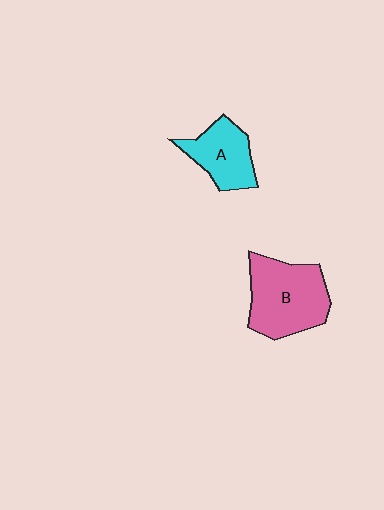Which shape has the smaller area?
Shape A (cyan).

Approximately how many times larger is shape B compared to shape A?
Approximately 1.5 times.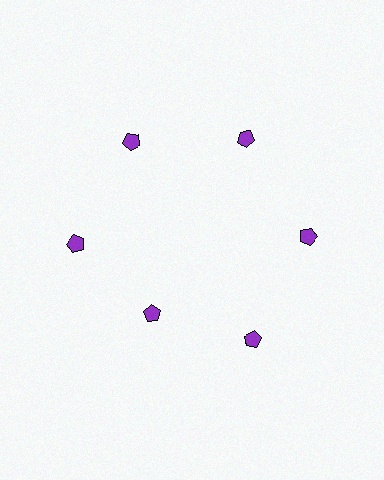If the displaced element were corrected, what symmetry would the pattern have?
It would have 6-fold rotational symmetry — the pattern would map onto itself every 60 degrees.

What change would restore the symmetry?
The symmetry would be restored by moving it outward, back onto the ring so that all 6 pentagons sit at equal angles and equal distance from the center.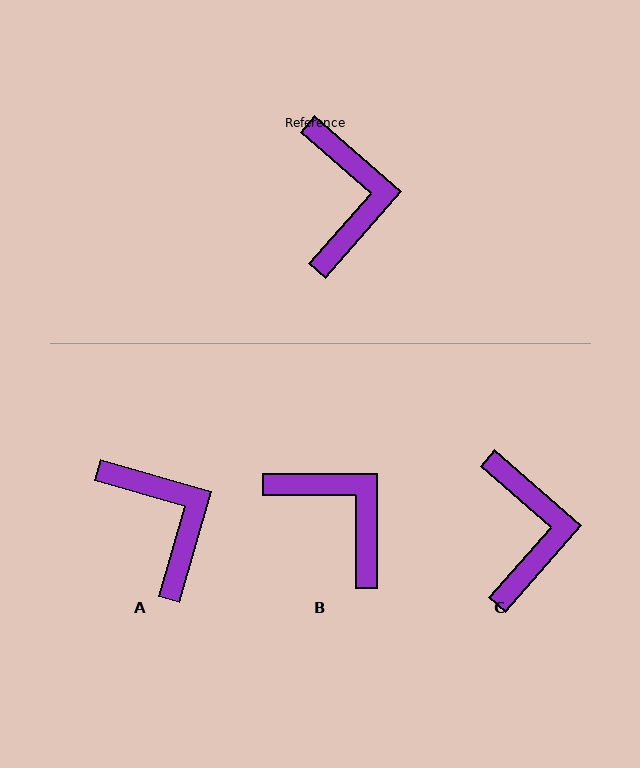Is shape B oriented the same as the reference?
No, it is off by about 41 degrees.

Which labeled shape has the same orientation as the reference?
C.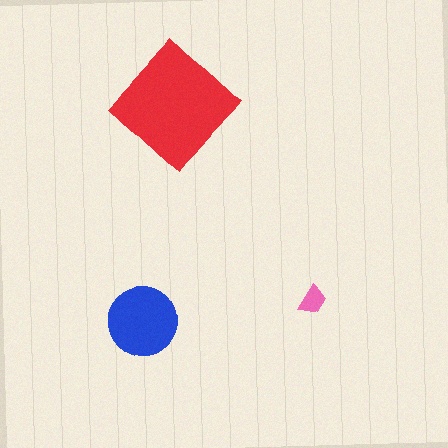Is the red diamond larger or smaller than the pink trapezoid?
Larger.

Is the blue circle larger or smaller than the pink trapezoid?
Larger.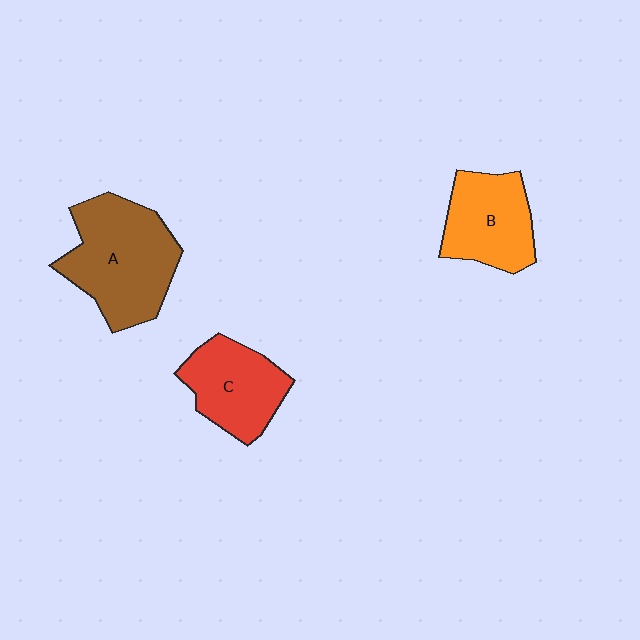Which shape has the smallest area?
Shape C (red).